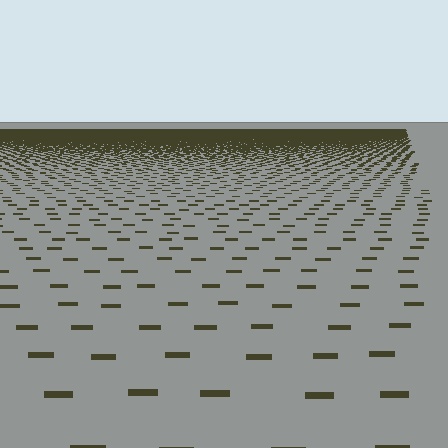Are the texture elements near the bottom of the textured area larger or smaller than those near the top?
Larger. Near the bottom, elements are closer to the viewer and appear at a bigger on-screen size.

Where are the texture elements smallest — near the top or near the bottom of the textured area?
Near the top.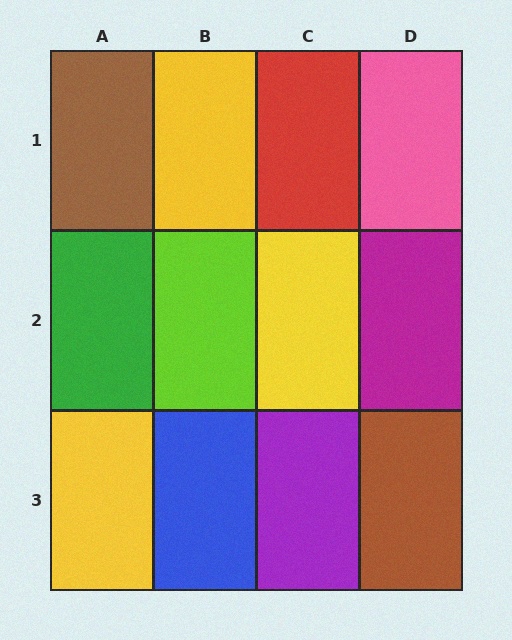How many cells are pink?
1 cell is pink.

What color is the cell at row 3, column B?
Blue.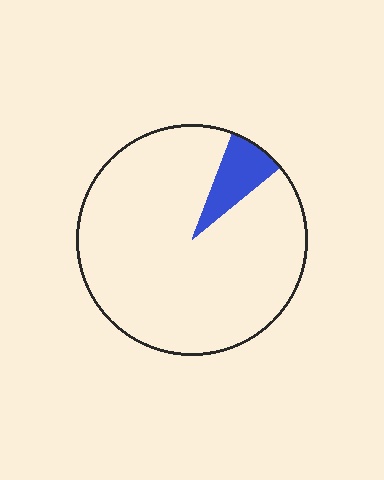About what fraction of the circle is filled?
About one tenth (1/10).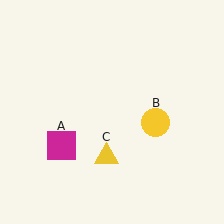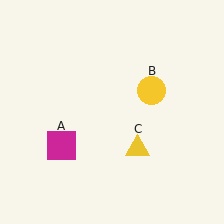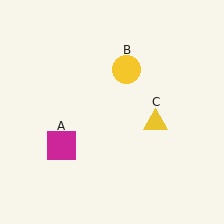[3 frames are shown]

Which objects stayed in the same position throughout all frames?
Magenta square (object A) remained stationary.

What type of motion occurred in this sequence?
The yellow circle (object B), yellow triangle (object C) rotated counterclockwise around the center of the scene.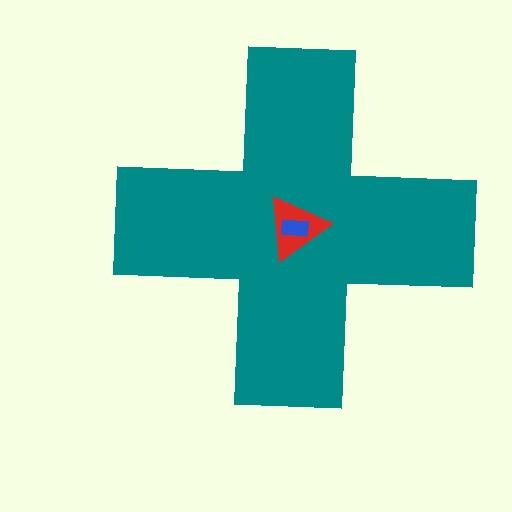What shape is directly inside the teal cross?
The red triangle.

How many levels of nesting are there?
3.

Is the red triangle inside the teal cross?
Yes.